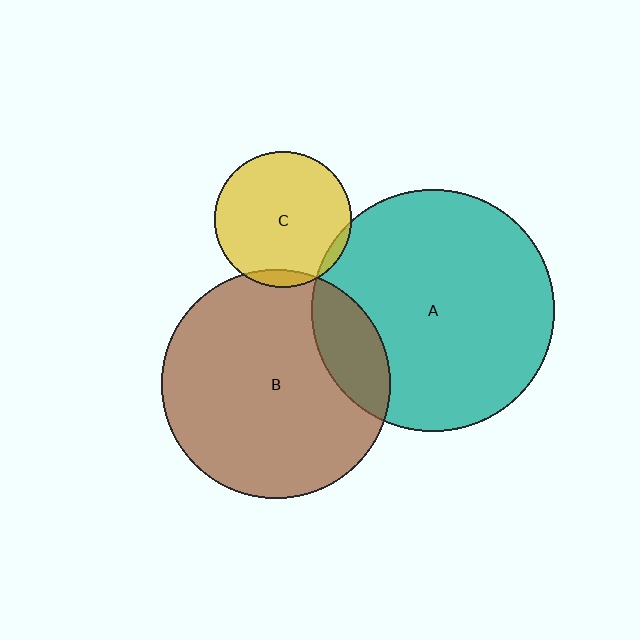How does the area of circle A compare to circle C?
Approximately 3.2 times.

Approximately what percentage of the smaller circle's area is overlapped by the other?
Approximately 5%.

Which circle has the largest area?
Circle A (teal).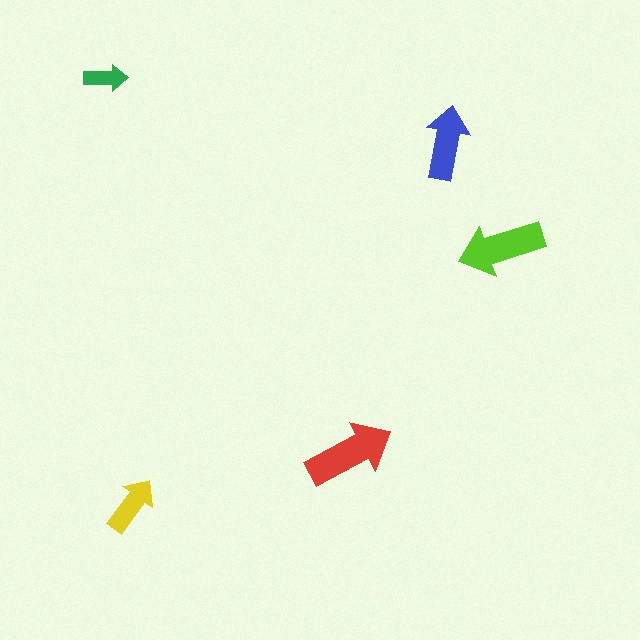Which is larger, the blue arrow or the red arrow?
The red one.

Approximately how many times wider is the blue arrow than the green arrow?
About 1.5 times wider.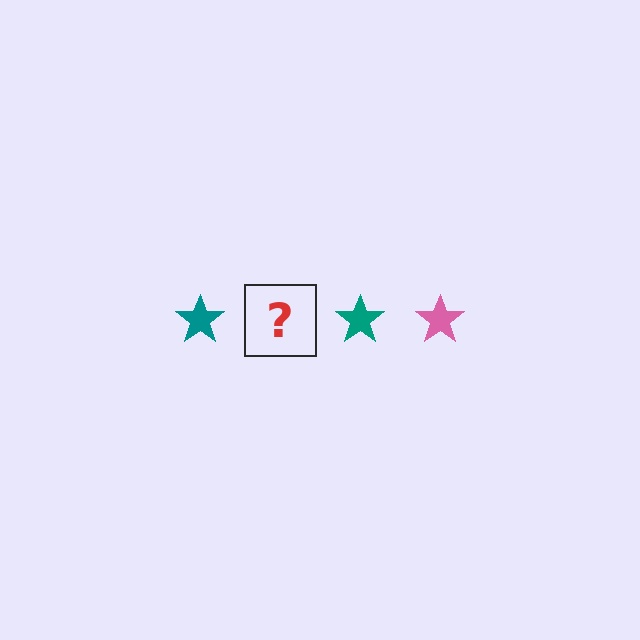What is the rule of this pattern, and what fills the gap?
The rule is that the pattern cycles through teal, pink stars. The gap should be filled with a pink star.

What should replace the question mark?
The question mark should be replaced with a pink star.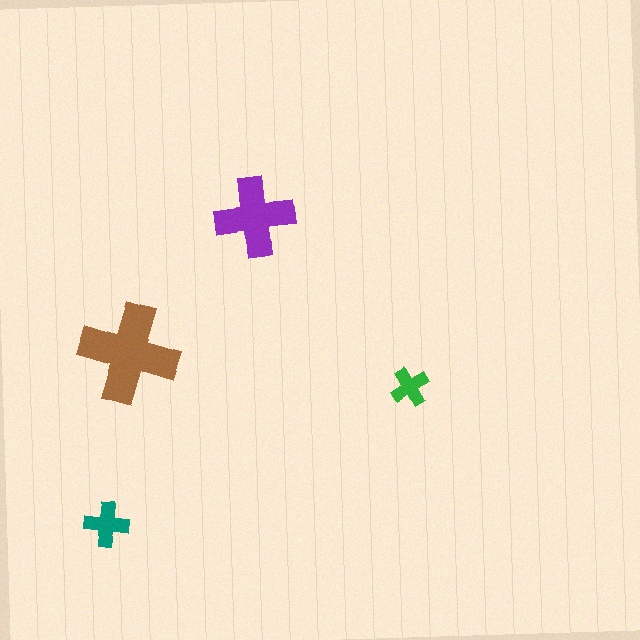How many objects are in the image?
There are 4 objects in the image.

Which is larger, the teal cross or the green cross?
The teal one.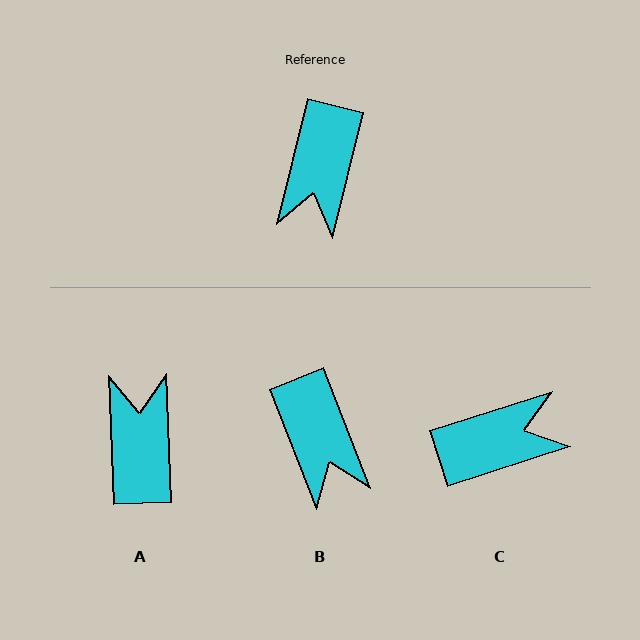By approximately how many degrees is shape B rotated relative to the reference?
Approximately 35 degrees counter-clockwise.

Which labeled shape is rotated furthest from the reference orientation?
A, about 164 degrees away.